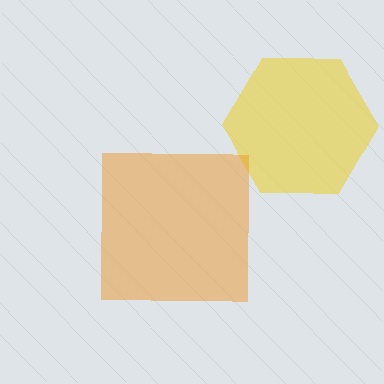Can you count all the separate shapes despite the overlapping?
Yes, there are 2 separate shapes.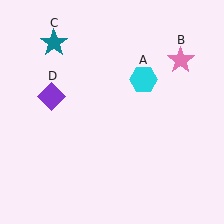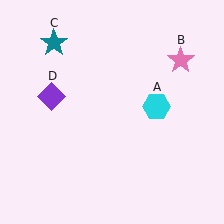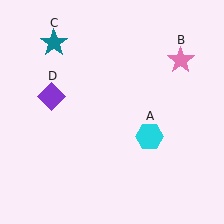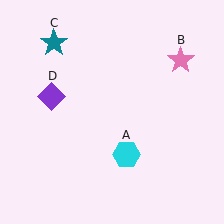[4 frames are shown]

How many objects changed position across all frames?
1 object changed position: cyan hexagon (object A).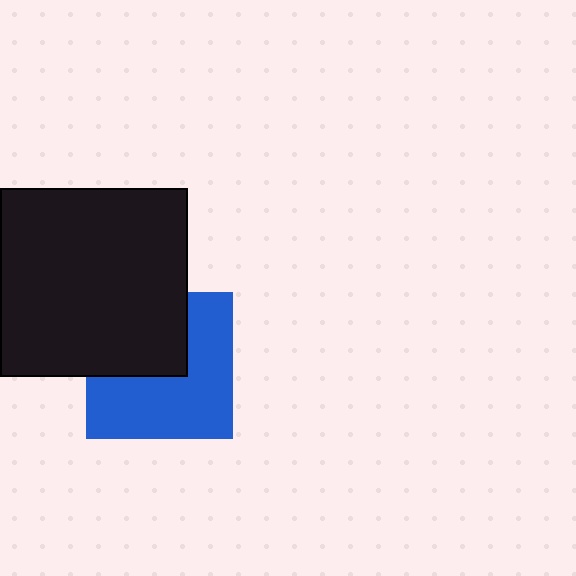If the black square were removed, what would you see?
You would see the complete blue square.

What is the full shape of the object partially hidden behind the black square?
The partially hidden object is a blue square.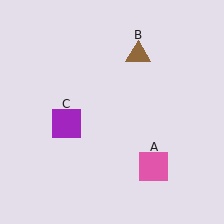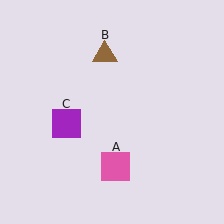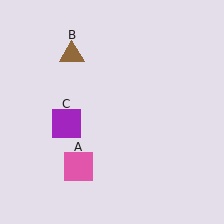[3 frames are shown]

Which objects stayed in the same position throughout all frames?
Purple square (object C) remained stationary.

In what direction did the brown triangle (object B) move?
The brown triangle (object B) moved left.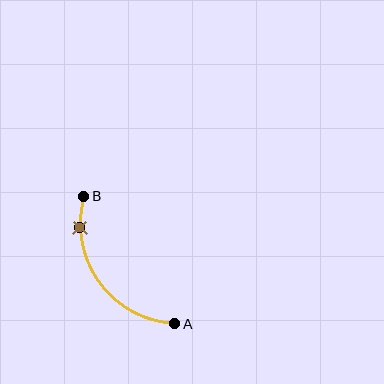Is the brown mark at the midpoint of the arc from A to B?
No. The brown mark lies on the arc but is closer to endpoint B. The arc midpoint would be at the point on the curve equidistant along the arc from both A and B.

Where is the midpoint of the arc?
The arc midpoint is the point on the curve farthest from the straight line joining A and B. It sits below and to the left of that line.